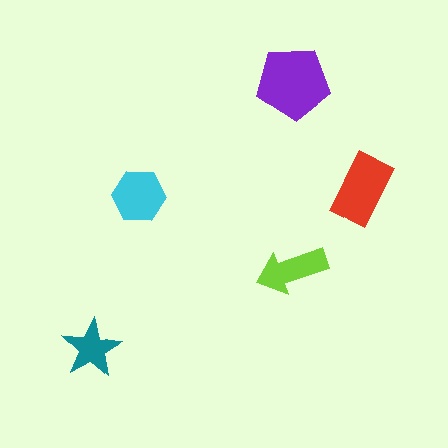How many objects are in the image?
There are 5 objects in the image.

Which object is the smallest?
The teal star.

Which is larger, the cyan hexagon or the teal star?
The cyan hexagon.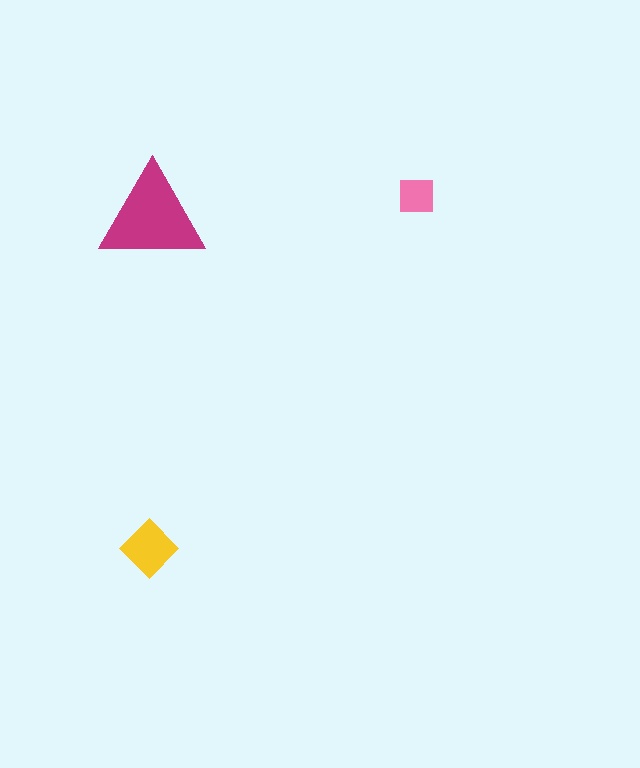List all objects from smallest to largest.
The pink square, the yellow diamond, the magenta triangle.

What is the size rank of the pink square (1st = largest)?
3rd.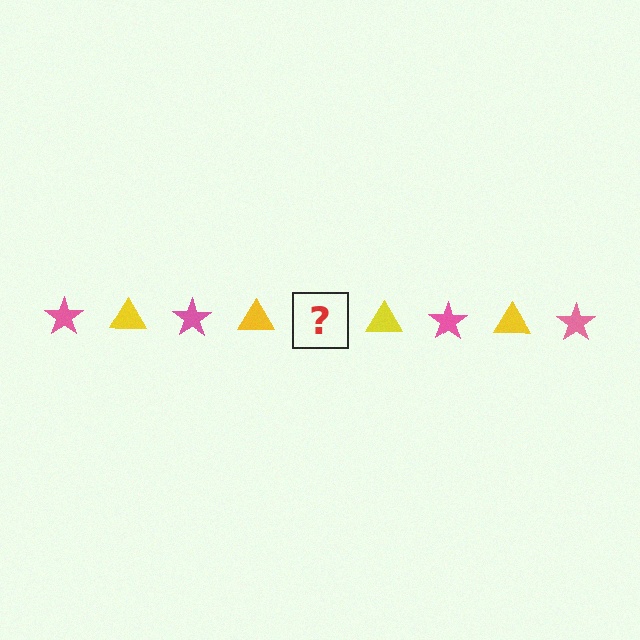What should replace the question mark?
The question mark should be replaced with a pink star.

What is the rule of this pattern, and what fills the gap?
The rule is that the pattern alternates between pink star and yellow triangle. The gap should be filled with a pink star.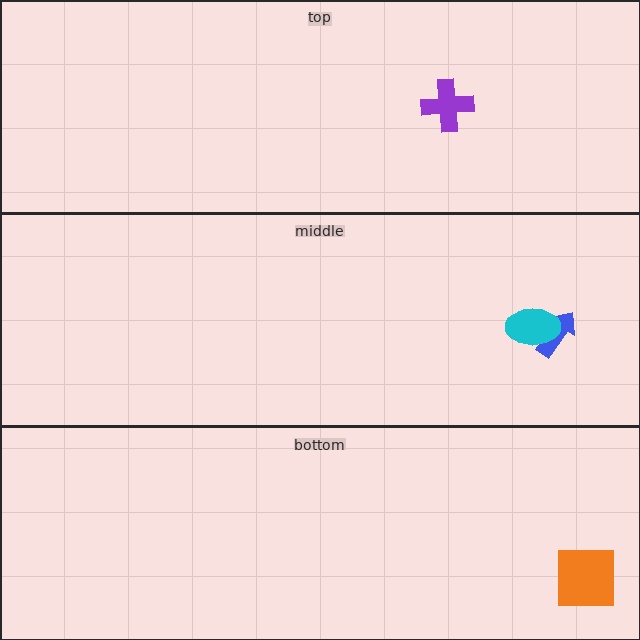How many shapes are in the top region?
1.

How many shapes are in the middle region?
2.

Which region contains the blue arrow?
The middle region.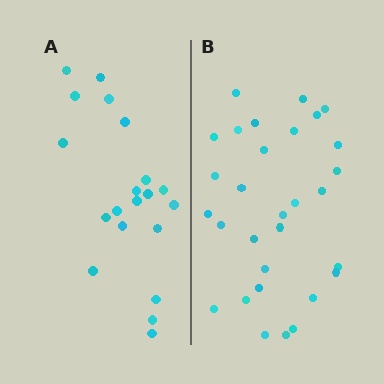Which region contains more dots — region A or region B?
Region B (the right region) has more dots.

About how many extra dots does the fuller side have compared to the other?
Region B has roughly 10 or so more dots than region A.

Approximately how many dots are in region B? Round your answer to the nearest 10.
About 30 dots.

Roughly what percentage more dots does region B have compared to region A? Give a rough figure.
About 50% more.